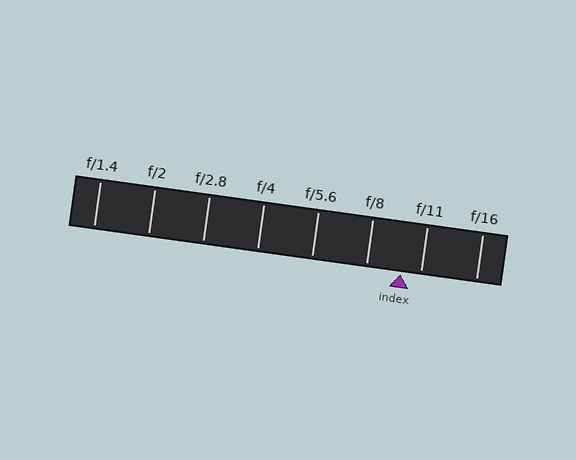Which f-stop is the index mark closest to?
The index mark is closest to f/11.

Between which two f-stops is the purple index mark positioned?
The index mark is between f/8 and f/11.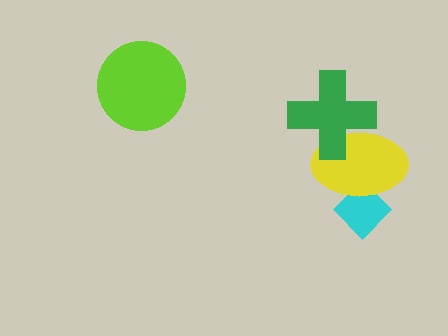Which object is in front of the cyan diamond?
The yellow ellipse is in front of the cyan diamond.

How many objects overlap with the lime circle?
0 objects overlap with the lime circle.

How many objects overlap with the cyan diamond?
1 object overlaps with the cyan diamond.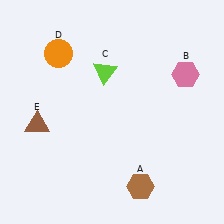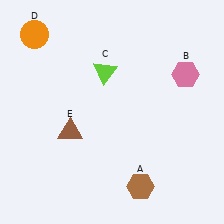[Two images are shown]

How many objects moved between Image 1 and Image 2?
2 objects moved between the two images.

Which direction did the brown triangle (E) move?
The brown triangle (E) moved right.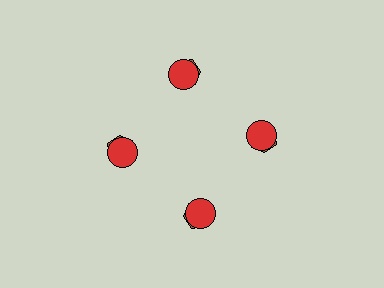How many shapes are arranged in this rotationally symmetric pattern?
There are 8 shapes, arranged in 4 groups of 2.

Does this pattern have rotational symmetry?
Yes, this pattern has 4-fold rotational symmetry. It looks the same after rotating 90 degrees around the center.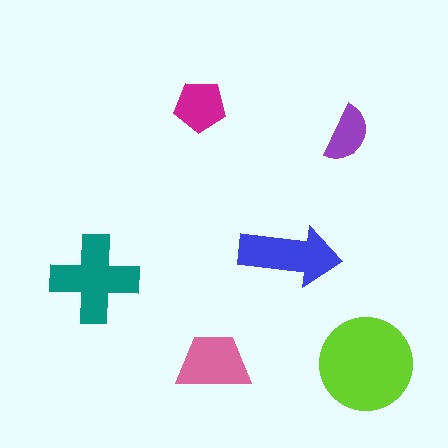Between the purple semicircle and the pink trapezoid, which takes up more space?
The pink trapezoid.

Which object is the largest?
The lime circle.